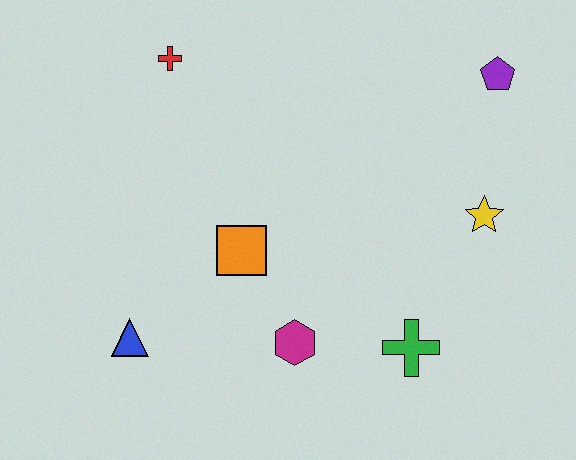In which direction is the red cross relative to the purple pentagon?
The red cross is to the left of the purple pentagon.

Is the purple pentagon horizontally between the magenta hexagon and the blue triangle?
No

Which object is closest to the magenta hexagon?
The orange square is closest to the magenta hexagon.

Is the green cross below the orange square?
Yes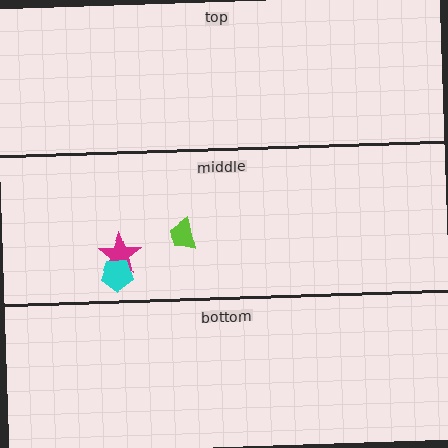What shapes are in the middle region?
The lime trapezoid, the magenta star, the cyan pentagon.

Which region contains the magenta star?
The middle region.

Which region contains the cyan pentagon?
The middle region.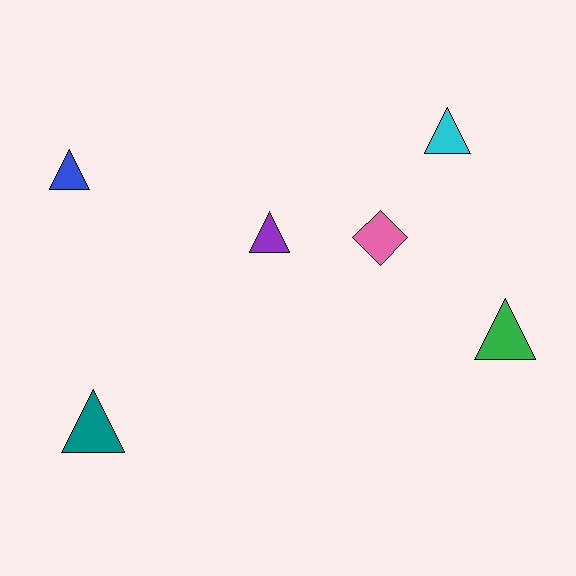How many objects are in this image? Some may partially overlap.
There are 6 objects.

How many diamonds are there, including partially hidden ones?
There is 1 diamond.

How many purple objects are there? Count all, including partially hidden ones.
There is 1 purple object.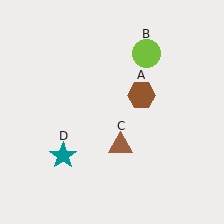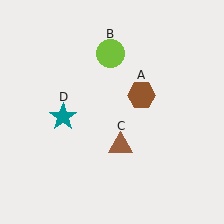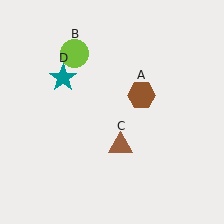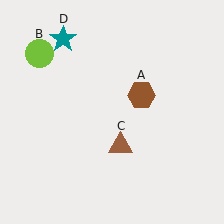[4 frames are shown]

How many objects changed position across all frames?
2 objects changed position: lime circle (object B), teal star (object D).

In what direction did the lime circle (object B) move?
The lime circle (object B) moved left.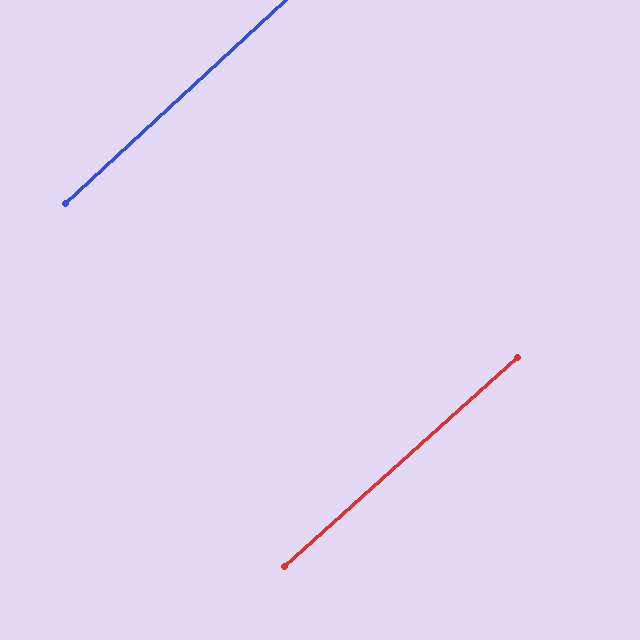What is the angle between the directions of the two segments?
Approximately 1 degree.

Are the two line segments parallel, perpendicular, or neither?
Parallel — their directions differ by only 0.9°.